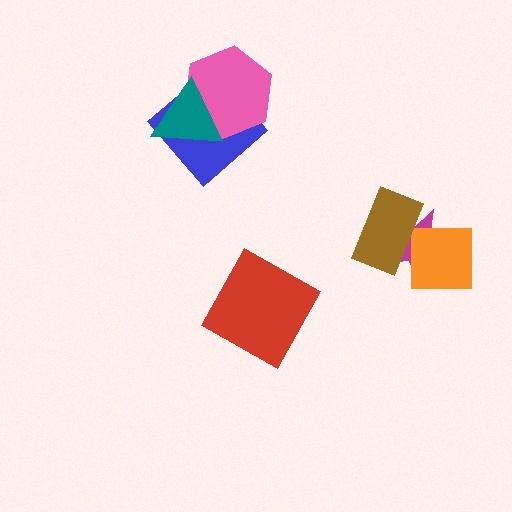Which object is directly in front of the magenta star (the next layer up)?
The orange square is directly in front of the magenta star.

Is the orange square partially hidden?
Yes, it is partially covered by another shape.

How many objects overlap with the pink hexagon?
2 objects overlap with the pink hexagon.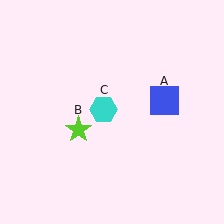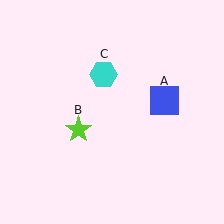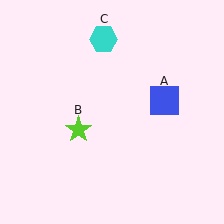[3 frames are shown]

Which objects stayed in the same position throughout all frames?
Blue square (object A) and lime star (object B) remained stationary.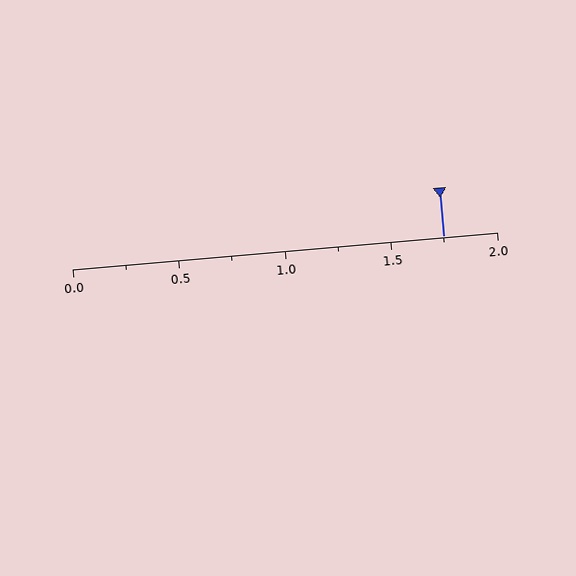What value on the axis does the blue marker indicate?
The marker indicates approximately 1.75.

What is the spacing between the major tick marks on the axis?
The major ticks are spaced 0.5 apart.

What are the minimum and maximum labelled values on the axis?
The axis runs from 0.0 to 2.0.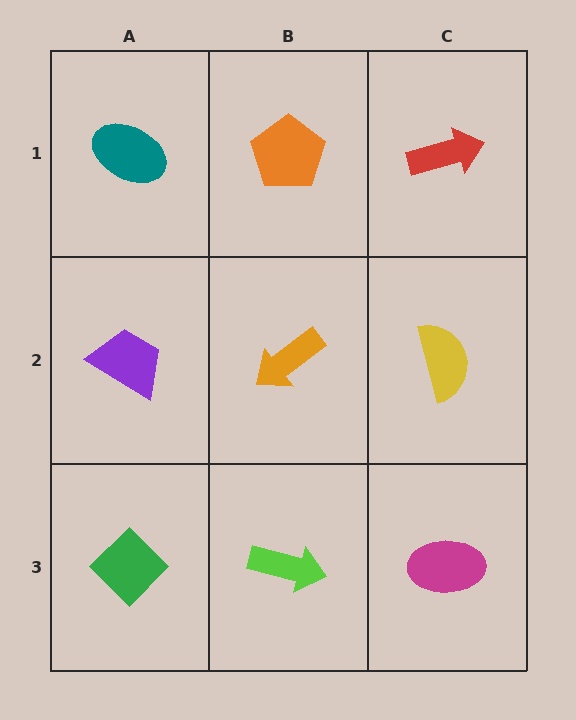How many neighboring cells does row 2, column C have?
3.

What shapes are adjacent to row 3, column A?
A purple trapezoid (row 2, column A), a lime arrow (row 3, column B).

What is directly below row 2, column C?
A magenta ellipse.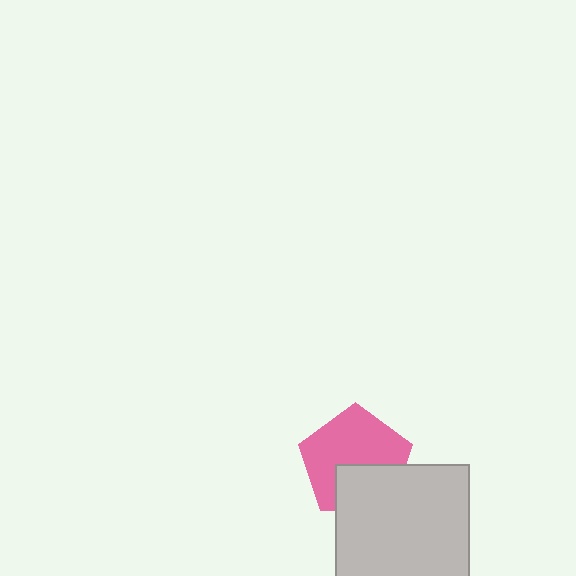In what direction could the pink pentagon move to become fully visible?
The pink pentagon could move up. That would shift it out from behind the light gray square entirely.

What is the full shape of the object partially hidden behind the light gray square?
The partially hidden object is a pink pentagon.